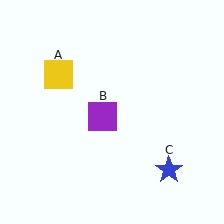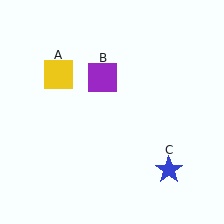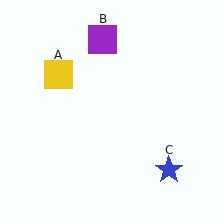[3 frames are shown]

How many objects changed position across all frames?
1 object changed position: purple square (object B).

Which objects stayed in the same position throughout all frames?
Yellow square (object A) and blue star (object C) remained stationary.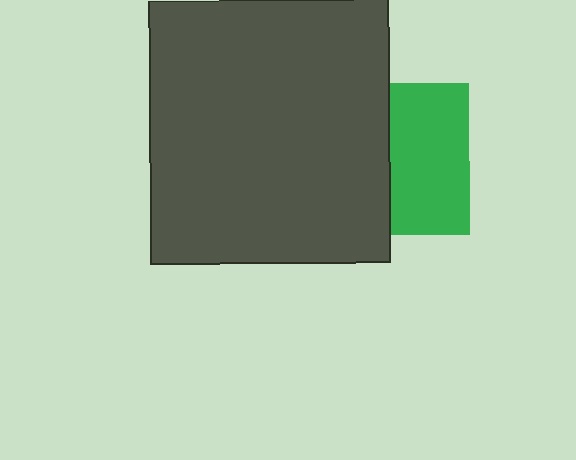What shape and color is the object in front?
The object in front is a dark gray rectangle.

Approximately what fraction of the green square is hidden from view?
Roughly 49% of the green square is hidden behind the dark gray rectangle.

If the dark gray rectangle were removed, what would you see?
You would see the complete green square.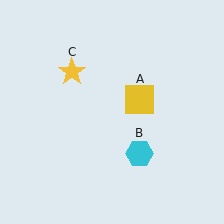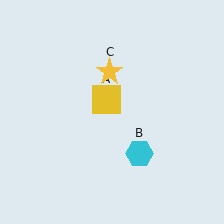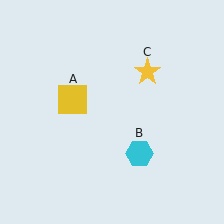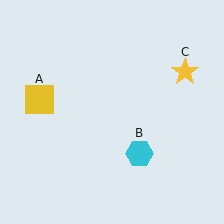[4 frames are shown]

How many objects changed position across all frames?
2 objects changed position: yellow square (object A), yellow star (object C).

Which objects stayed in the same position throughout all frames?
Cyan hexagon (object B) remained stationary.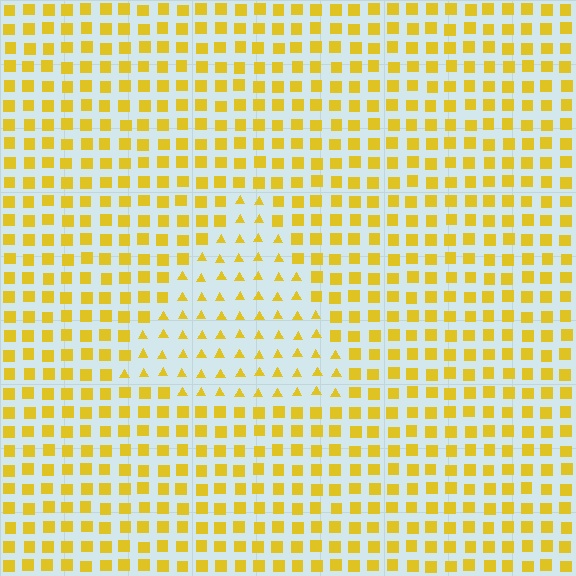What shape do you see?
I see a triangle.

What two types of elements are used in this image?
The image uses triangles inside the triangle region and squares outside it.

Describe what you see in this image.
The image is filled with small yellow elements arranged in a uniform grid. A triangle-shaped region contains triangles, while the surrounding area contains squares. The boundary is defined purely by the change in element shape.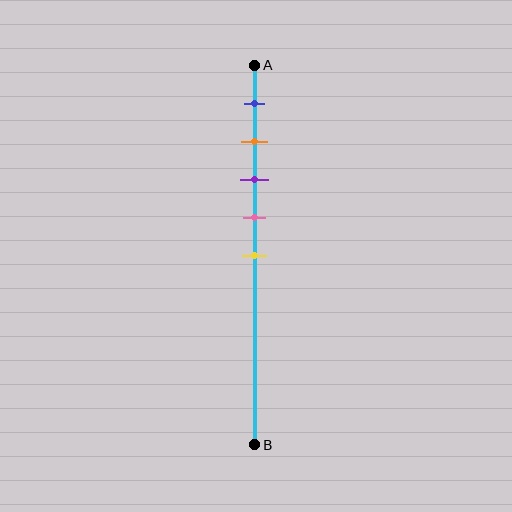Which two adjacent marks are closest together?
The orange and purple marks are the closest adjacent pair.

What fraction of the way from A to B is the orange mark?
The orange mark is approximately 20% (0.2) of the way from A to B.